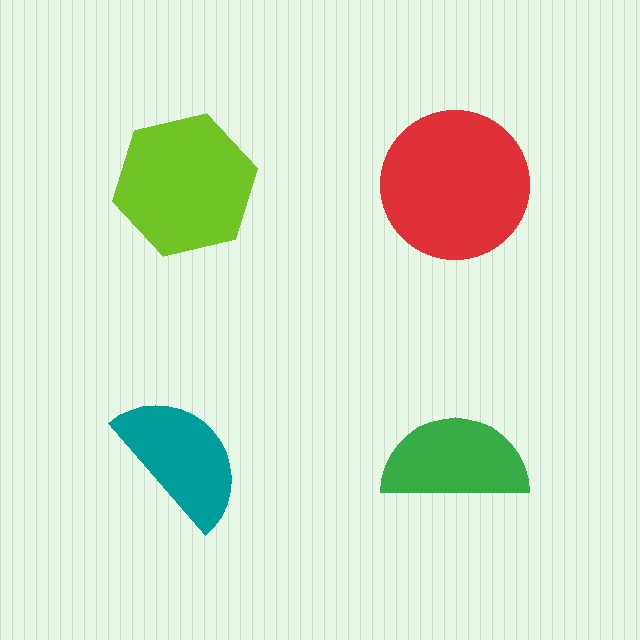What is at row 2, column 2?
A green semicircle.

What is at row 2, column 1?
A teal semicircle.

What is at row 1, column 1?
A lime hexagon.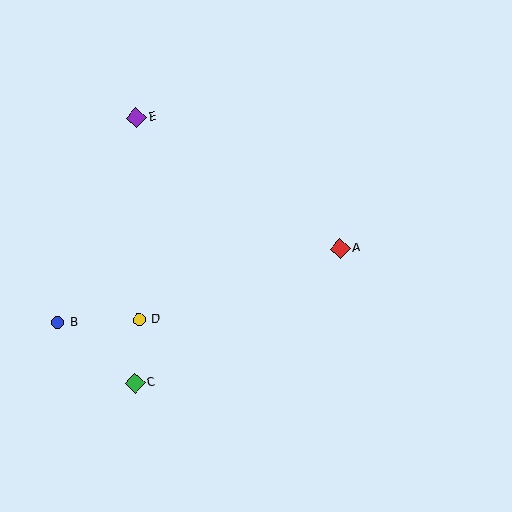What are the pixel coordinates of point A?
Point A is at (340, 248).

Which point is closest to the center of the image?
Point A at (340, 248) is closest to the center.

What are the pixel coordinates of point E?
Point E is at (137, 117).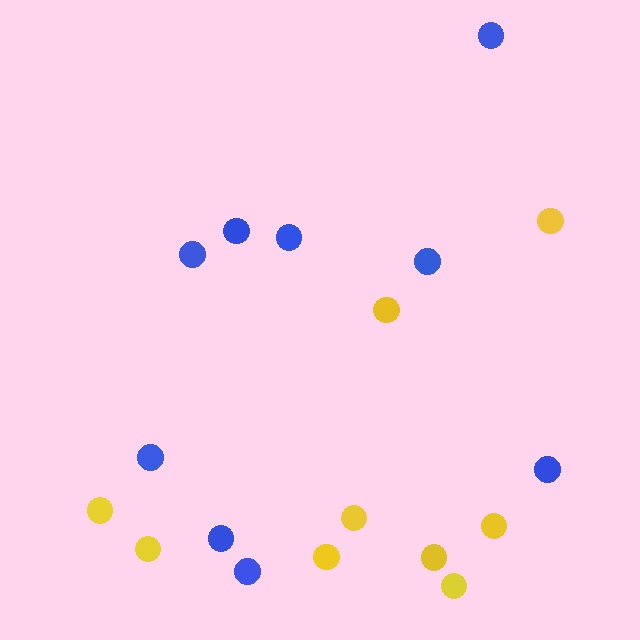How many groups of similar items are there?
There are 2 groups: one group of blue circles (9) and one group of yellow circles (9).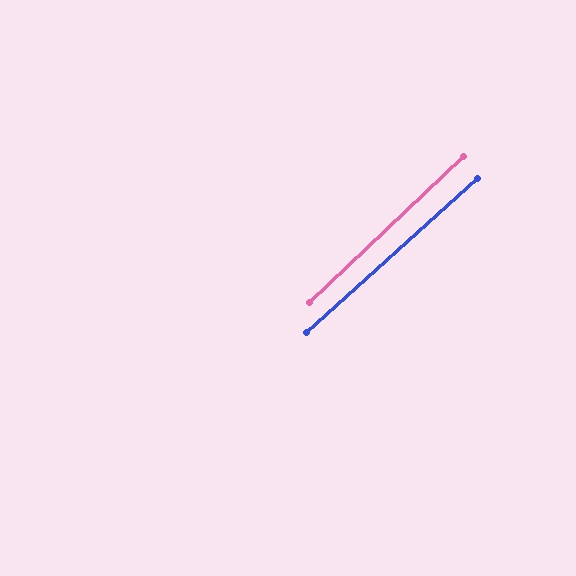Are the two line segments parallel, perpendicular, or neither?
Parallel — their directions differ by only 1.2°.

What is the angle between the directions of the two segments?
Approximately 1 degree.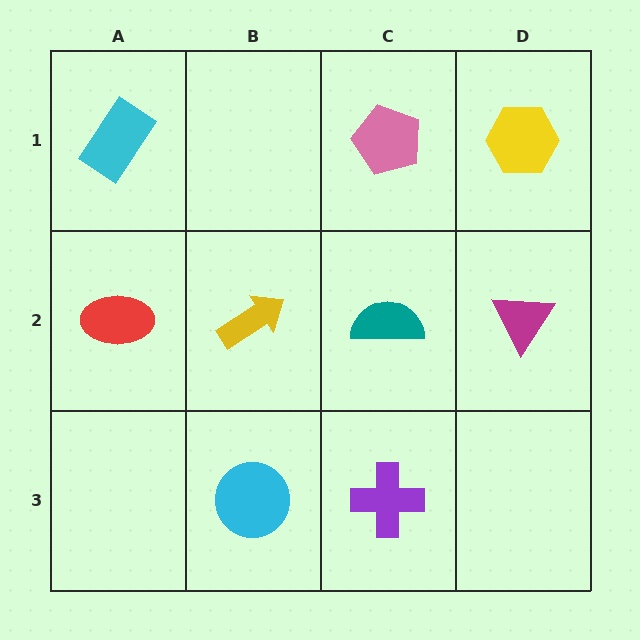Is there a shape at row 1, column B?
No, that cell is empty.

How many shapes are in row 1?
3 shapes.